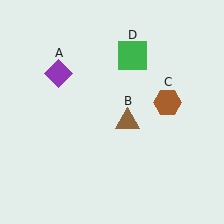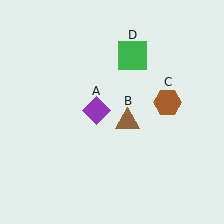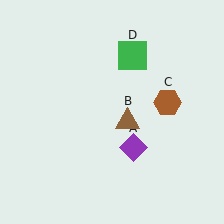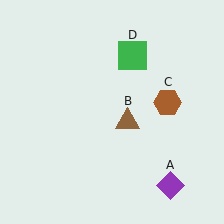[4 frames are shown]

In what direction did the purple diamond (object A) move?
The purple diamond (object A) moved down and to the right.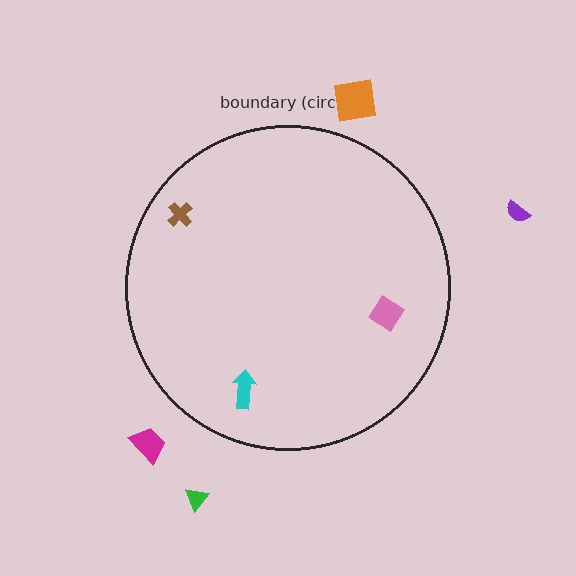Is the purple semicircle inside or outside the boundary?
Outside.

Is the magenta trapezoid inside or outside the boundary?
Outside.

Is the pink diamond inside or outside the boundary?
Inside.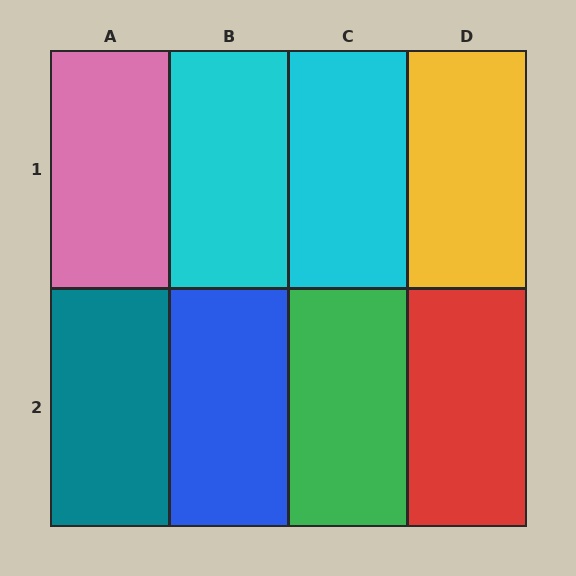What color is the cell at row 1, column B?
Cyan.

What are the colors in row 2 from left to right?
Teal, blue, green, red.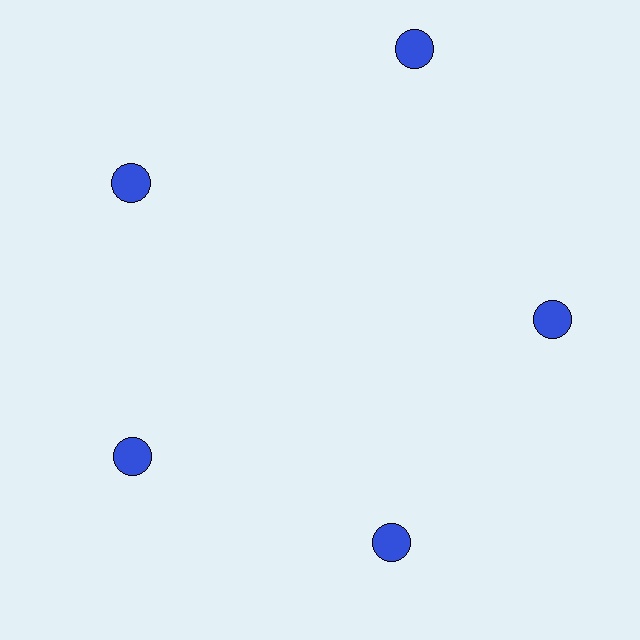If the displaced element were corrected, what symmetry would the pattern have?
It would have 5-fold rotational symmetry — the pattern would map onto itself every 72 degrees.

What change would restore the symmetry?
The symmetry would be restored by moving it inward, back onto the ring so that all 5 circles sit at equal angles and equal distance from the center.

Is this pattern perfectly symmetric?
No. The 5 blue circles are arranged in a ring, but one element near the 1 o'clock position is pushed outward from the center, breaking the 5-fold rotational symmetry.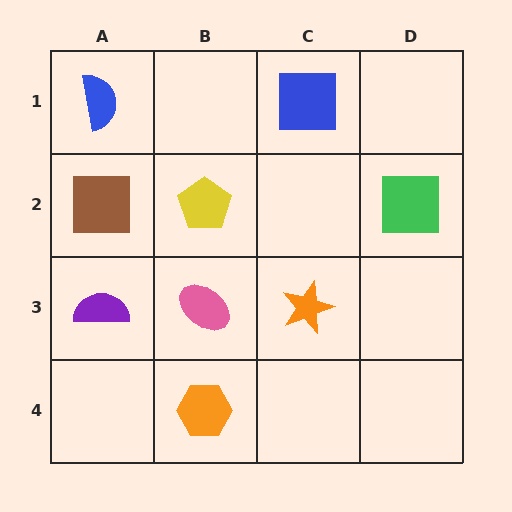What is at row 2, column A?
A brown square.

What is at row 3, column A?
A purple semicircle.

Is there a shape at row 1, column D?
No, that cell is empty.